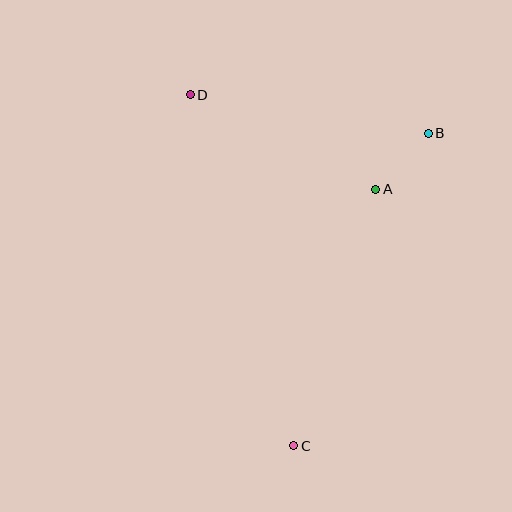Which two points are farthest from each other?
Points C and D are farthest from each other.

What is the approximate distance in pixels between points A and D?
The distance between A and D is approximately 208 pixels.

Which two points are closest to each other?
Points A and B are closest to each other.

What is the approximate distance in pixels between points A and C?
The distance between A and C is approximately 269 pixels.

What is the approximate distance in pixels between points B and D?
The distance between B and D is approximately 241 pixels.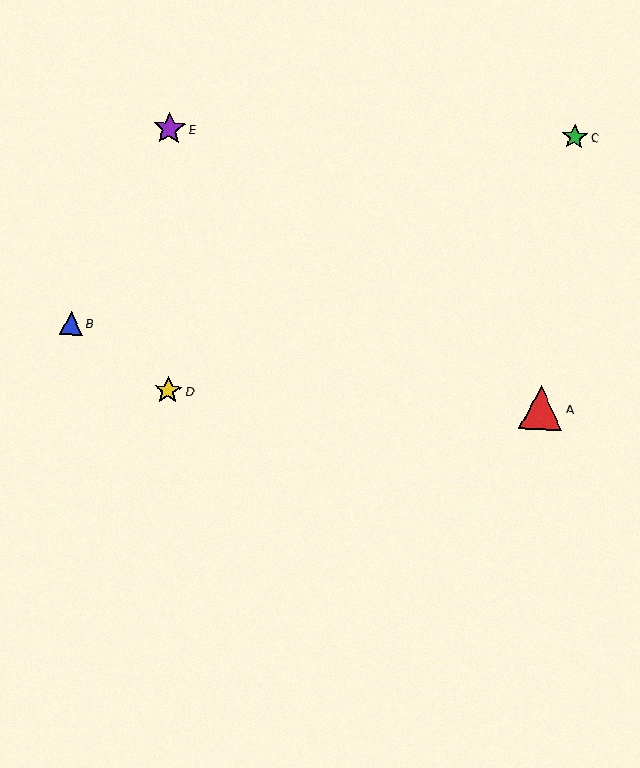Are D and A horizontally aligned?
Yes, both are at y≈391.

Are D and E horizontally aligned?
No, D is at y≈391 and E is at y≈129.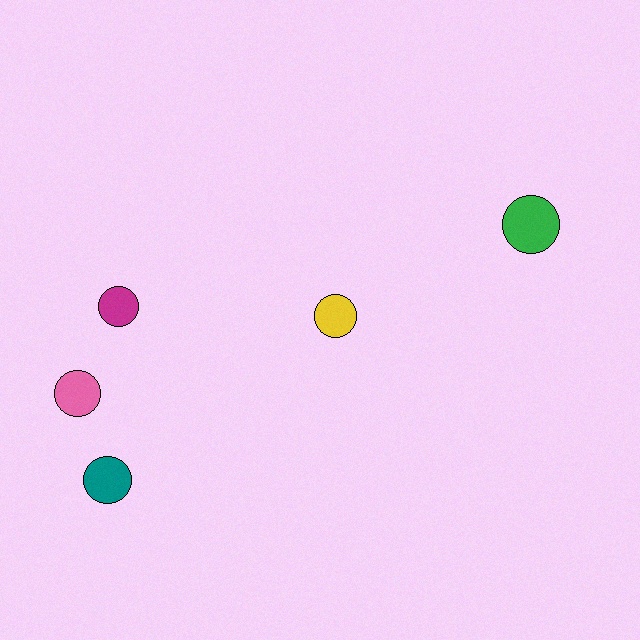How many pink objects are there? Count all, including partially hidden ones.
There is 1 pink object.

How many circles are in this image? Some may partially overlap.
There are 5 circles.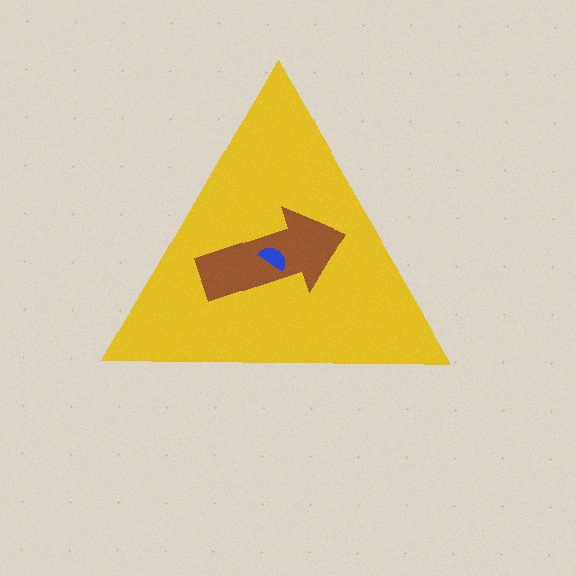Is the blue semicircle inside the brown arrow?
Yes.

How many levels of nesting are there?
3.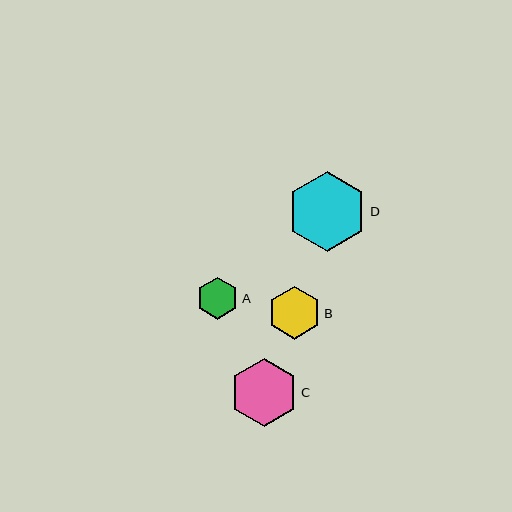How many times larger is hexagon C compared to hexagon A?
Hexagon C is approximately 1.6 times the size of hexagon A.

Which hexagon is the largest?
Hexagon D is the largest with a size of approximately 80 pixels.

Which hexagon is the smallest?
Hexagon A is the smallest with a size of approximately 42 pixels.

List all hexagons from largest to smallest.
From largest to smallest: D, C, B, A.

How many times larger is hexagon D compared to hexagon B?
Hexagon D is approximately 1.5 times the size of hexagon B.